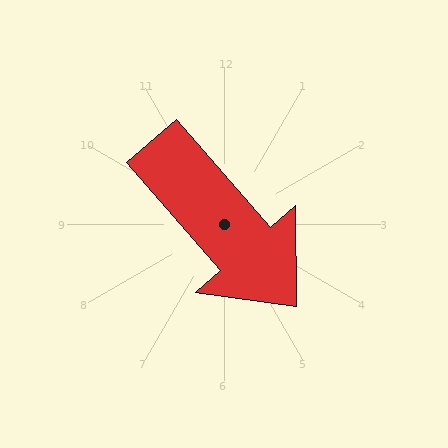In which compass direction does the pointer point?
Southeast.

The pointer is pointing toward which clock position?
Roughly 5 o'clock.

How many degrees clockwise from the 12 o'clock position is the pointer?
Approximately 139 degrees.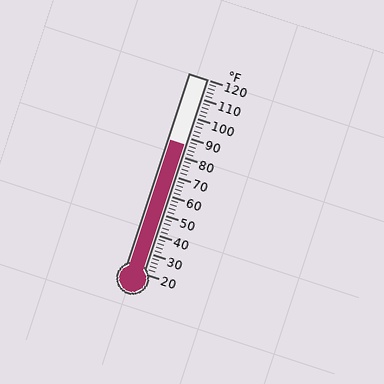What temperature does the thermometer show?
The thermometer shows approximately 86°F.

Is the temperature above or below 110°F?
The temperature is below 110°F.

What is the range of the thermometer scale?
The thermometer scale ranges from 20°F to 120°F.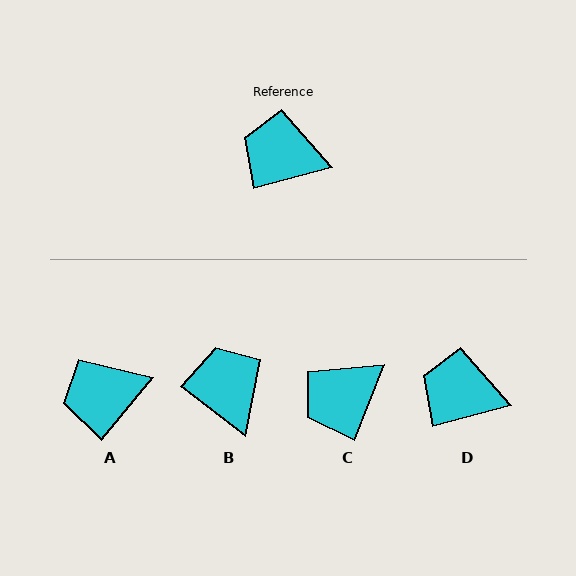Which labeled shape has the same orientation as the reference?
D.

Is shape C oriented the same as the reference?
No, it is off by about 54 degrees.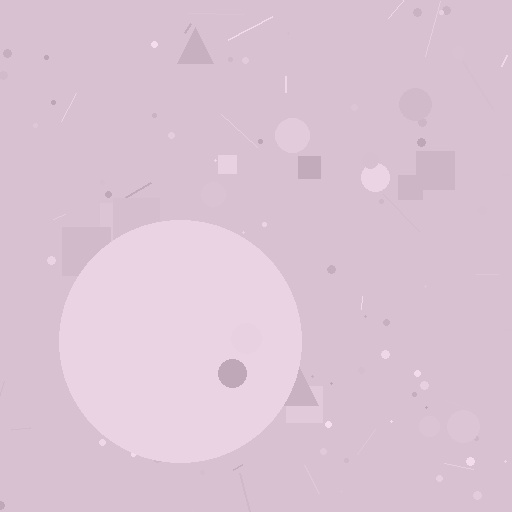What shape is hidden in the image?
A circle is hidden in the image.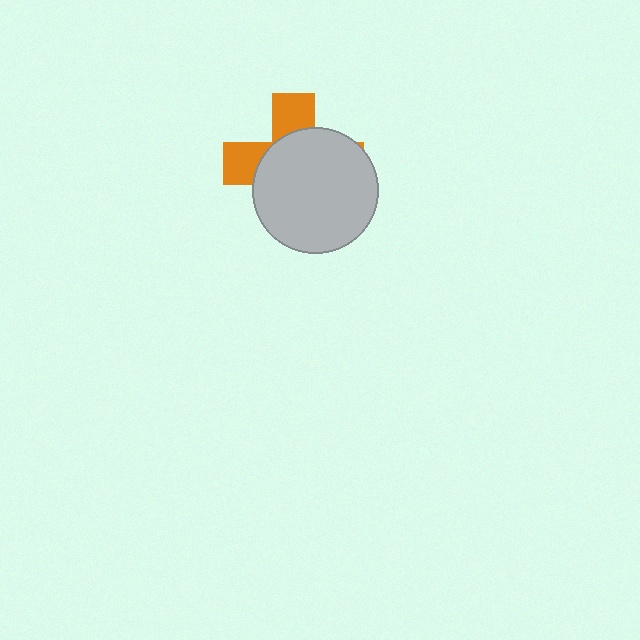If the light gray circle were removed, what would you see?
You would see the complete orange cross.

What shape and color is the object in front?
The object in front is a light gray circle.